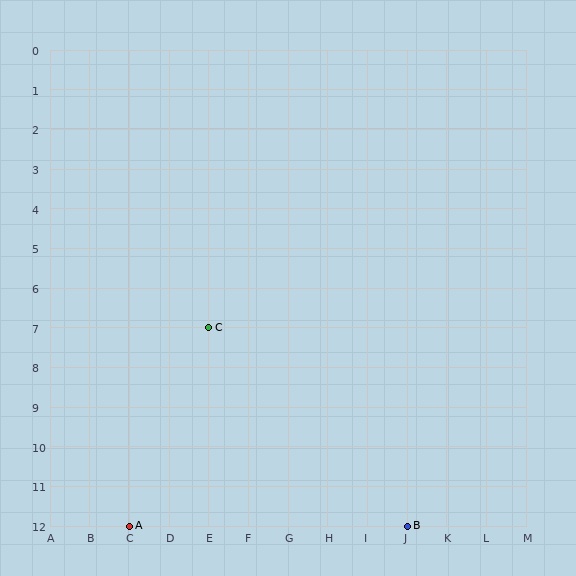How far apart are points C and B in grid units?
Points C and B are 5 columns and 5 rows apart (about 7.1 grid units diagonally).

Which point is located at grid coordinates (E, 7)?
Point C is at (E, 7).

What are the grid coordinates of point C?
Point C is at grid coordinates (E, 7).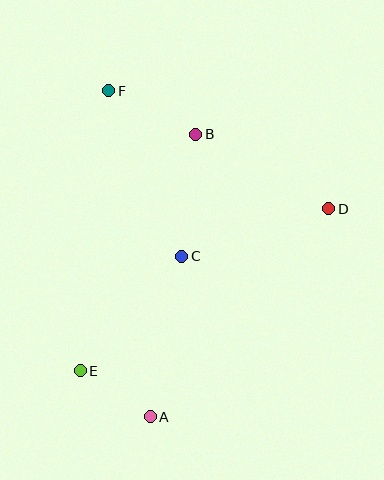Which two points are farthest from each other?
Points A and F are farthest from each other.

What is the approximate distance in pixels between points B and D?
The distance between B and D is approximately 153 pixels.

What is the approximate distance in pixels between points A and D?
The distance between A and D is approximately 274 pixels.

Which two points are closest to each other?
Points A and E are closest to each other.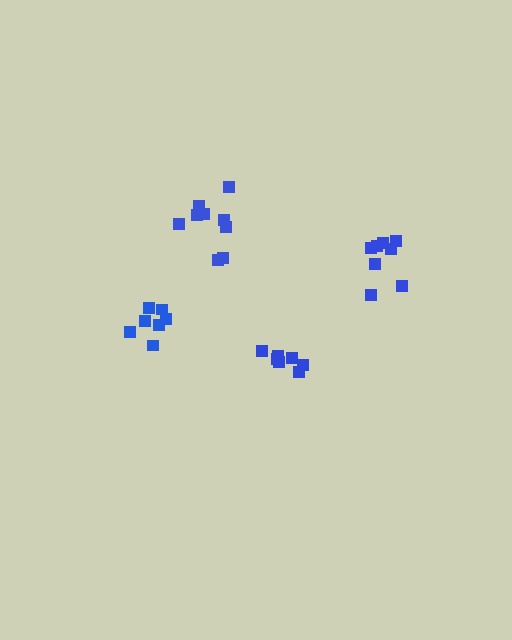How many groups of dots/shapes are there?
There are 4 groups.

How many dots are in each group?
Group 1: 9 dots, Group 2: 7 dots, Group 3: 8 dots, Group 4: 7 dots (31 total).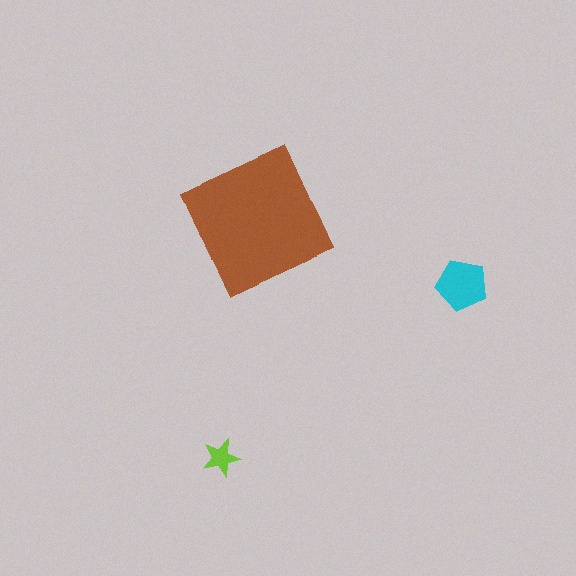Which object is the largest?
The brown square.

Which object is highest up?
The brown square is topmost.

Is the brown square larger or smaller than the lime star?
Larger.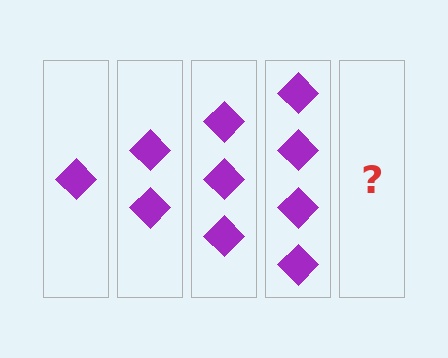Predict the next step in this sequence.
The next step is 5 diamonds.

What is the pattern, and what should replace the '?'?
The pattern is that each step adds one more diamond. The '?' should be 5 diamonds.